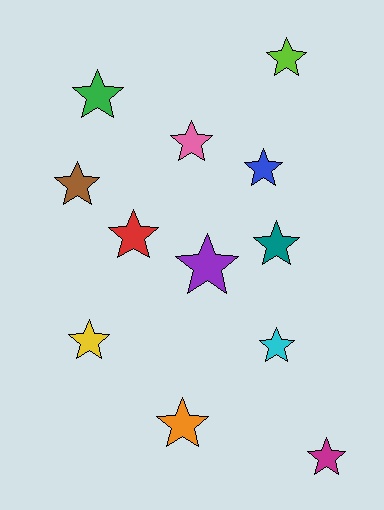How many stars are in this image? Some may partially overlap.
There are 12 stars.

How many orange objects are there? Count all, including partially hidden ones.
There is 1 orange object.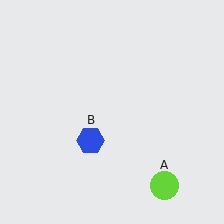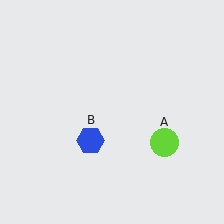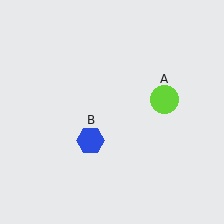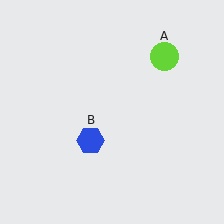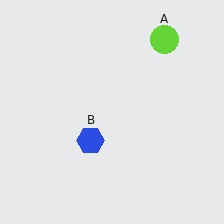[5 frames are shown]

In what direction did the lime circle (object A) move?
The lime circle (object A) moved up.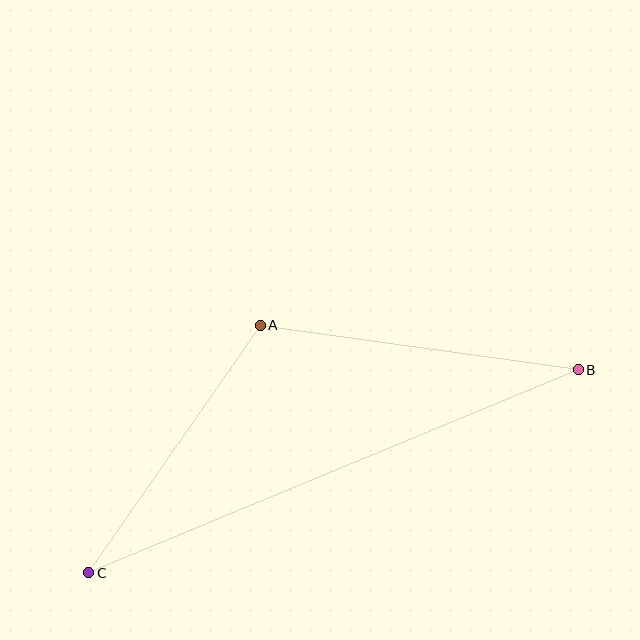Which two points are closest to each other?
Points A and C are closest to each other.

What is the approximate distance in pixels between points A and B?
The distance between A and B is approximately 321 pixels.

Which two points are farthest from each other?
Points B and C are farthest from each other.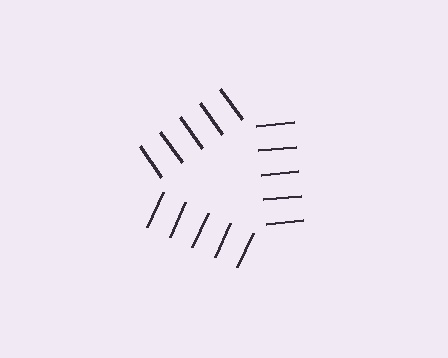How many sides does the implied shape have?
3 sides — the line-ends trace a triangle.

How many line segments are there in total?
15 — 5 along each of the 3 edges.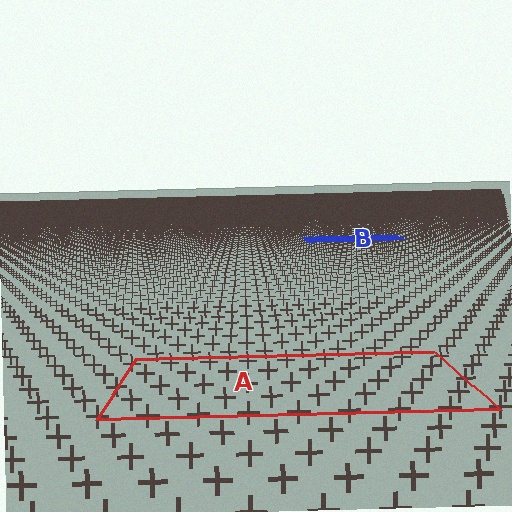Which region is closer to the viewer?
Region A is closer. The texture elements there are larger and more spread out.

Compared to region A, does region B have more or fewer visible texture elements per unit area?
Region B has more texture elements per unit area — they are packed more densely because it is farther away.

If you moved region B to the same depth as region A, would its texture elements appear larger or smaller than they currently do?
They would appear larger. At a closer depth, the same texture elements are projected at a bigger on-screen size.